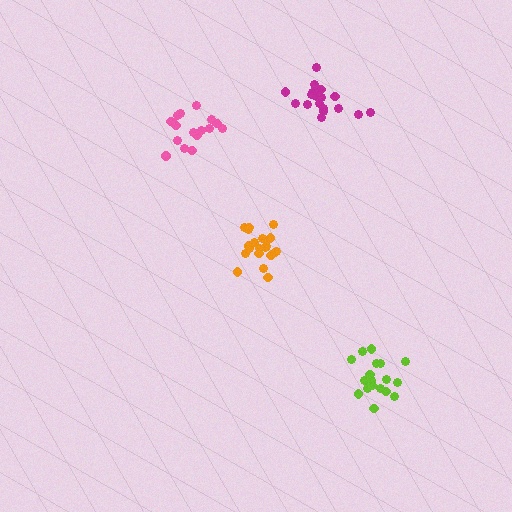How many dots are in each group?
Group 1: 20 dots, Group 2: 18 dots, Group 3: 21 dots, Group 4: 17 dots (76 total).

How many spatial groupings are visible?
There are 4 spatial groupings.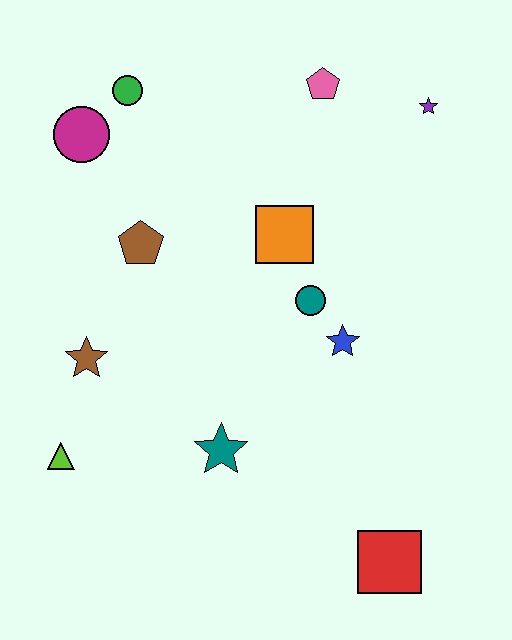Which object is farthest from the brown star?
The purple star is farthest from the brown star.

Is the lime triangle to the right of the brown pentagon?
No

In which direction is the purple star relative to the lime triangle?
The purple star is to the right of the lime triangle.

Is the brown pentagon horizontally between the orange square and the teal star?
No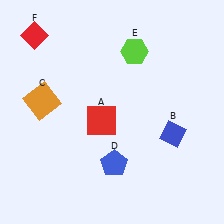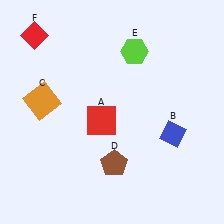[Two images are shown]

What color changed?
The pentagon (D) changed from blue in Image 1 to brown in Image 2.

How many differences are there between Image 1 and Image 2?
There is 1 difference between the two images.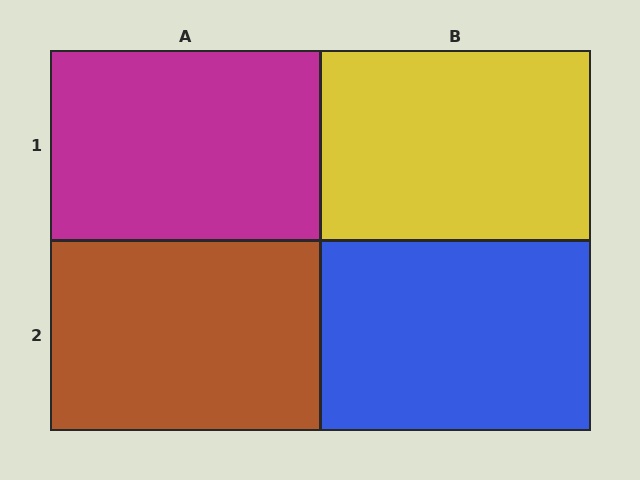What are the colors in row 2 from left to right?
Brown, blue.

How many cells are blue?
1 cell is blue.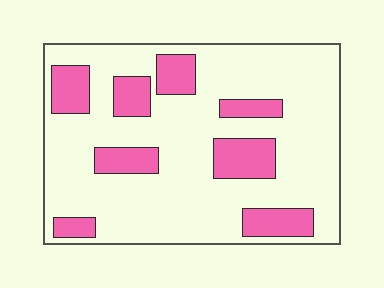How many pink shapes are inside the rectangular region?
8.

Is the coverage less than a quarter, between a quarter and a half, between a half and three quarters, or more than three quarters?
Less than a quarter.